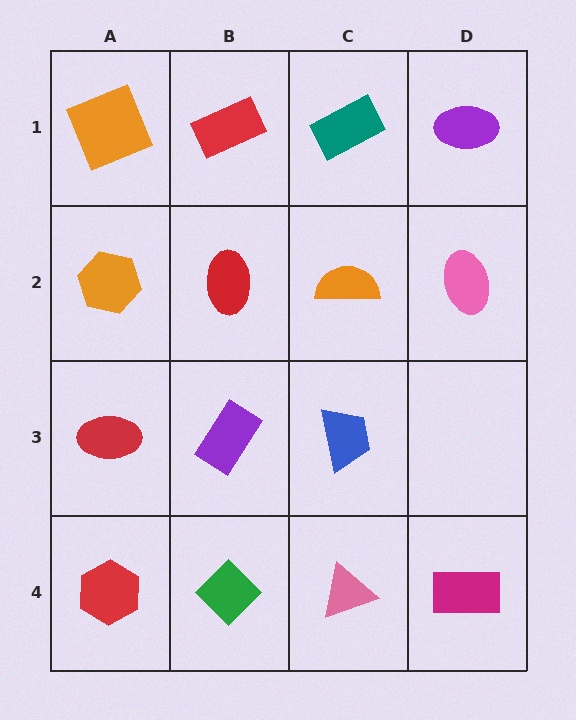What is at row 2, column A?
An orange hexagon.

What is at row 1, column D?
A purple ellipse.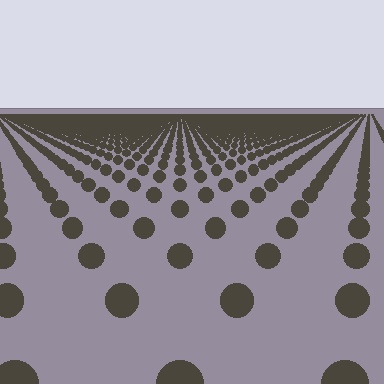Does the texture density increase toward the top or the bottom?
Density increases toward the top.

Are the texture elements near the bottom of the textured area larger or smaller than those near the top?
Larger. Near the bottom, elements are closer to the viewer and appear at a bigger on-screen size.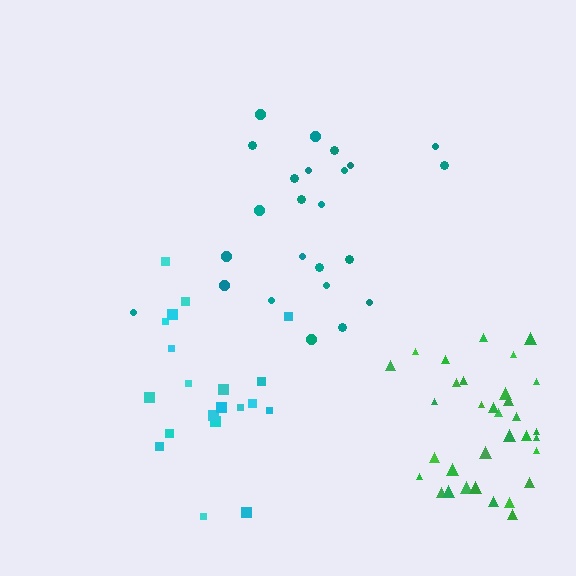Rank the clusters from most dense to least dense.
green, cyan, teal.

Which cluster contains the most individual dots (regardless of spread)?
Green (33).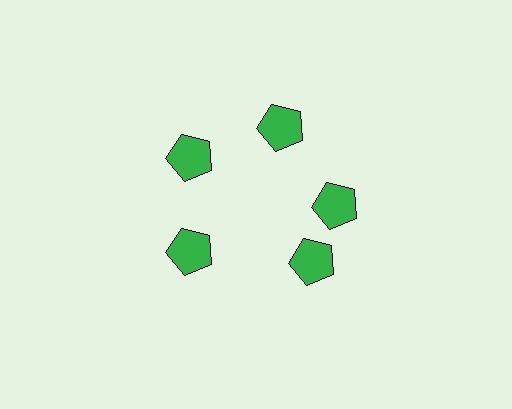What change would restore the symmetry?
The symmetry would be restored by rotating it back into even spacing with its neighbors so that all 5 pentagons sit at equal angles and equal distance from the center.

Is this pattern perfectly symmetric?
No. The 5 green pentagons are arranged in a ring, but one element near the 5 o'clock position is rotated out of alignment along the ring, breaking the 5-fold rotational symmetry.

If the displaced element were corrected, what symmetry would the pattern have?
It would have 5-fold rotational symmetry — the pattern would map onto itself every 72 degrees.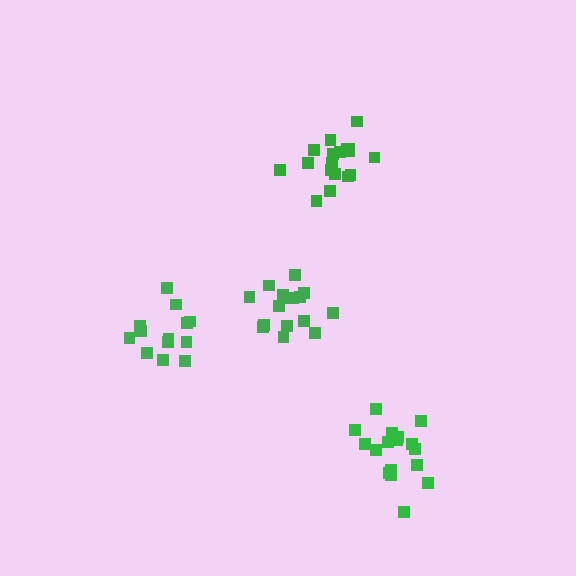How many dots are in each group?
Group 1: 18 dots, Group 2: 18 dots, Group 3: 16 dots, Group 4: 13 dots (65 total).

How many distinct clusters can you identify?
There are 4 distinct clusters.